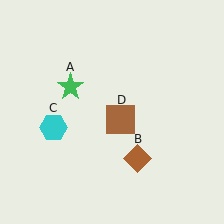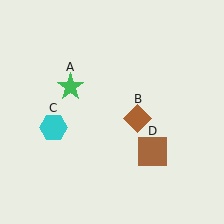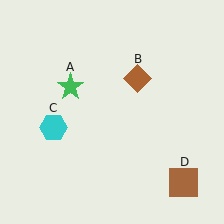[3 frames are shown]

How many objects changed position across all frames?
2 objects changed position: brown diamond (object B), brown square (object D).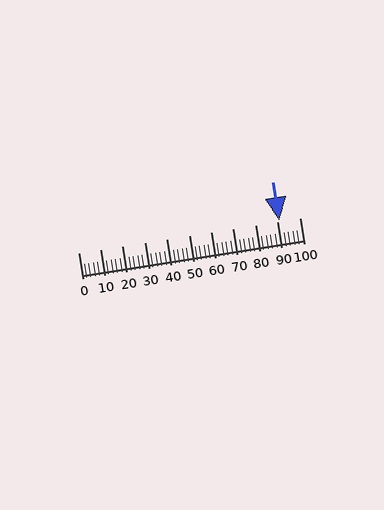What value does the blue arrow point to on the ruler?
The blue arrow points to approximately 91.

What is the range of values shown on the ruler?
The ruler shows values from 0 to 100.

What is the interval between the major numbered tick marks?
The major tick marks are spaced 10 units apart.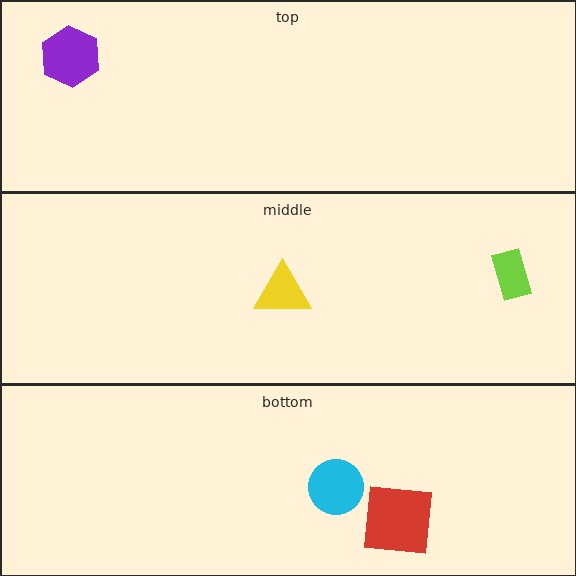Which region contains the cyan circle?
The bottom region.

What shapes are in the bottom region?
The red square, the cyan circle.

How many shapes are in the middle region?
2.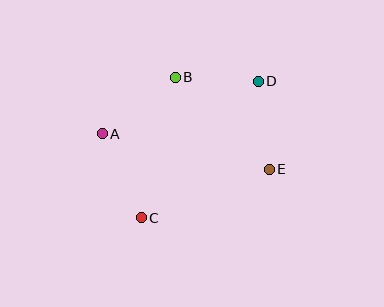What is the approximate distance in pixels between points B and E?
The distance between B and E is approximately 131 pixels.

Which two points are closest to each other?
Points B and D are closest to each other.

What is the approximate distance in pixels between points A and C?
The distance between A and C is approximately 93 pixels.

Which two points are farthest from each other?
Points C and D are farthest from each other.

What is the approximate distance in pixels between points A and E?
The distance between A and E is approximately 171 pixels.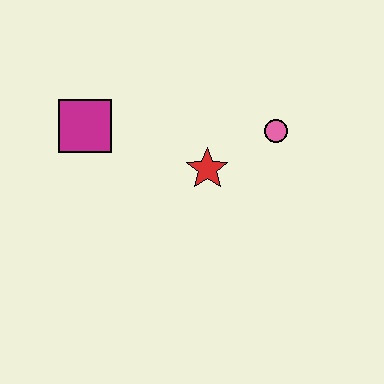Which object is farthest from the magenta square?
The pink circle is farthest from the magenta square.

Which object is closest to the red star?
The pink circle is closest to the red star.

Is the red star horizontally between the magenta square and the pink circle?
Yes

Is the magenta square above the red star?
Yes